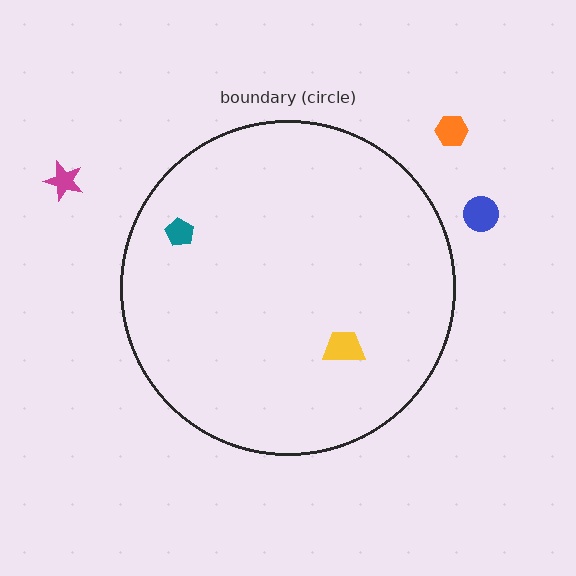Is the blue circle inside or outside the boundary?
Outside.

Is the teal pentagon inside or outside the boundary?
Inside.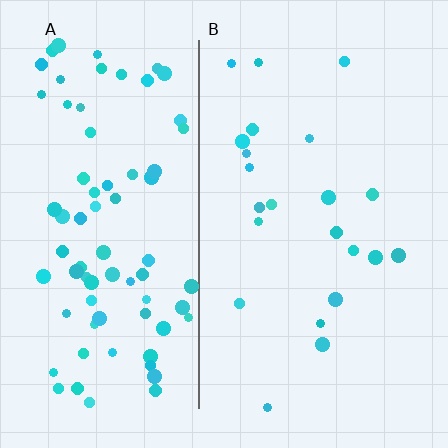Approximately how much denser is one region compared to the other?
Approximately 3.5× — region A over region B.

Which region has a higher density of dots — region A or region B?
A (the left).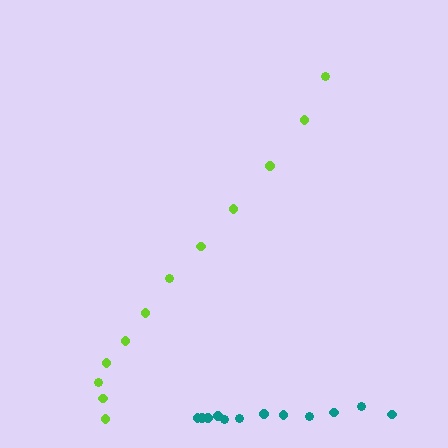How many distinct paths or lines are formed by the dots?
There are 2 distinct paths.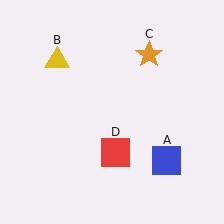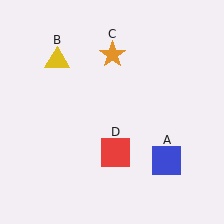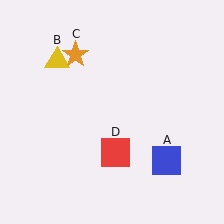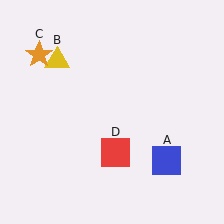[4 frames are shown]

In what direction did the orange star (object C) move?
The orange star (object C) moved left.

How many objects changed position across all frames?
1 object changed position: orange star (object C).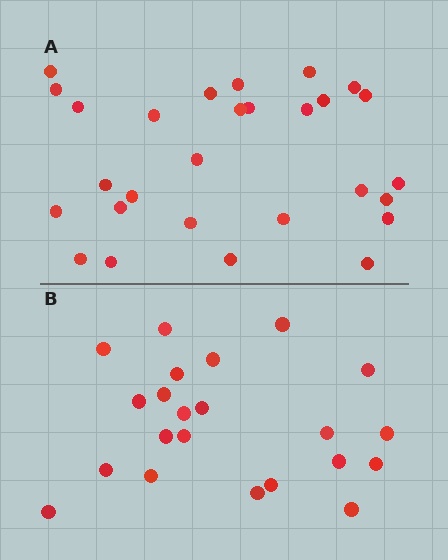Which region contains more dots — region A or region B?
Region A (the top region) has more dots.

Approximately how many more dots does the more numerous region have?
Region A has about 6 more dots than region B.